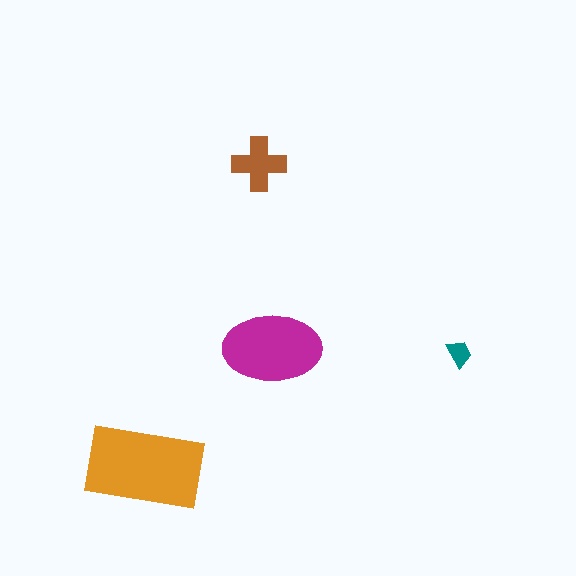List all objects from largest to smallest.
The orange rectangle, the magenta ellipse, the brown cross, the teal trapezoid.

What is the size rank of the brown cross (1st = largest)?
3rd.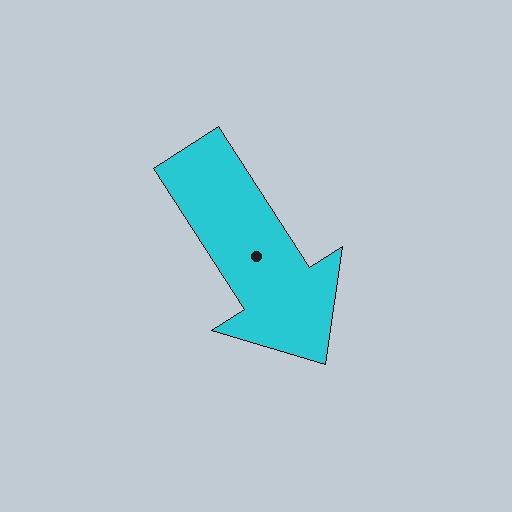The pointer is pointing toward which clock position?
Roughly 5 o'clock.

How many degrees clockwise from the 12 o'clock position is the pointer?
Approximately 147 degrees.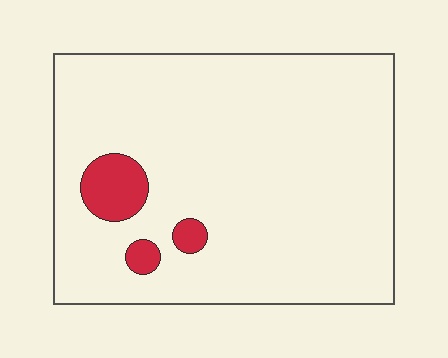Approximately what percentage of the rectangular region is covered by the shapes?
Approximately 5%.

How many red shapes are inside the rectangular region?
3.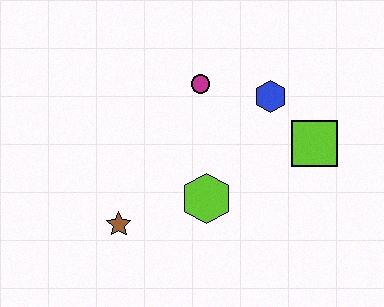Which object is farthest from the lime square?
The brown star is farthest from the lime square.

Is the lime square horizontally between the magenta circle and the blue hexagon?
No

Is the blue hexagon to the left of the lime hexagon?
No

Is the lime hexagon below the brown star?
No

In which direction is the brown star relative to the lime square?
The brown star is to the left of the lime square.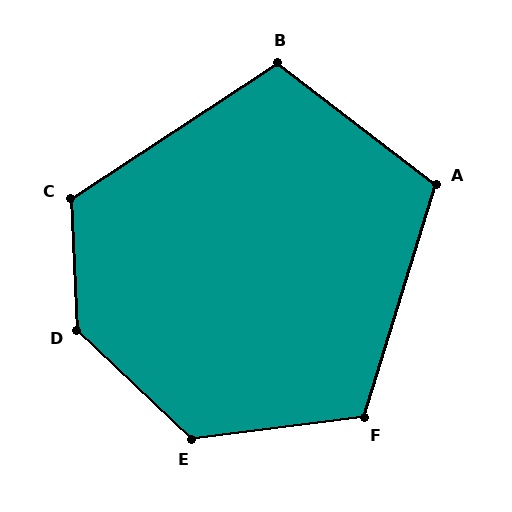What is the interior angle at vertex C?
Approximately 121 degrees (obtuse).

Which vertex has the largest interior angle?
D, at approximately 136 degrees.